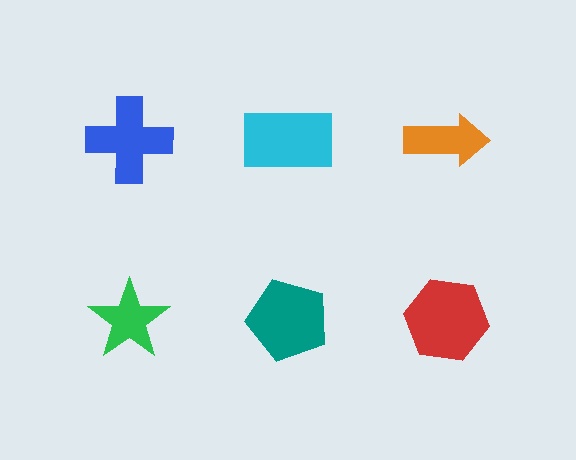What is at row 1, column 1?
A blue cross.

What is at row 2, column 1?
A green star.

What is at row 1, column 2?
A cyan rectangle.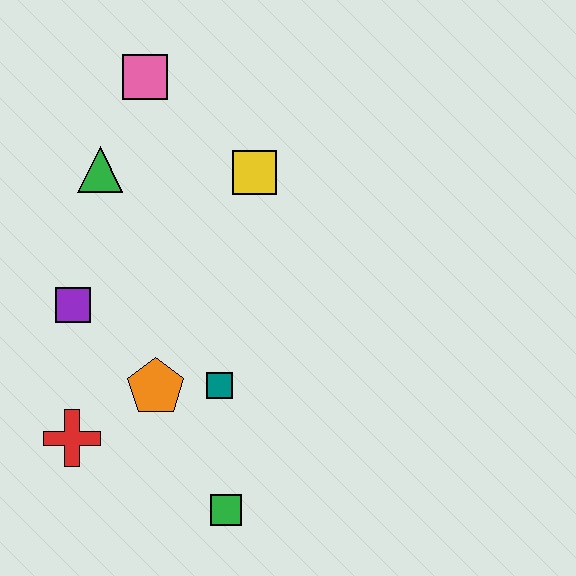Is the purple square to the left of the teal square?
Yes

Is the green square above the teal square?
No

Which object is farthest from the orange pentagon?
The pink square is farthest from the orange pentagon.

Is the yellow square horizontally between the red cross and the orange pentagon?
No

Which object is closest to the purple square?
The orange pentagon is closest to the purple square.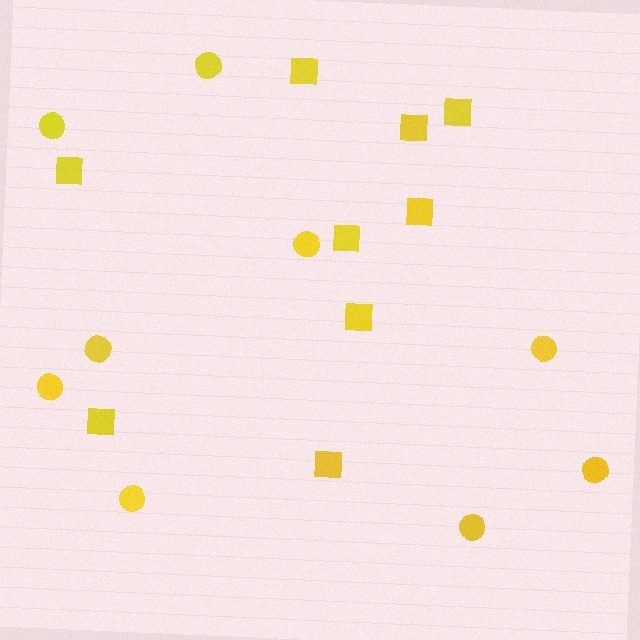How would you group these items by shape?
There are 2 groups: one group of circles (9) and one group of squares (9).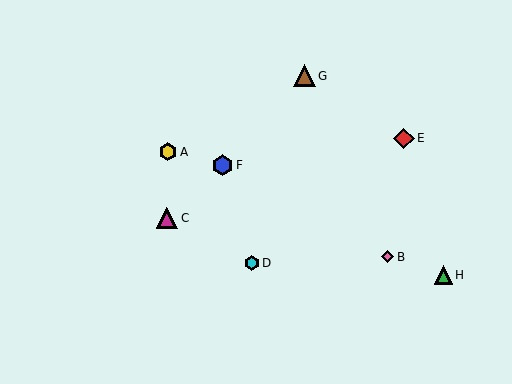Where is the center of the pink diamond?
The center of the pink diamond is at (388, 257).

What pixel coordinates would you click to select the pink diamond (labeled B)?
Click at (388, 257) to select the pink diamond B.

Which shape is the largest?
The brown triangle (labeled G) is the largest.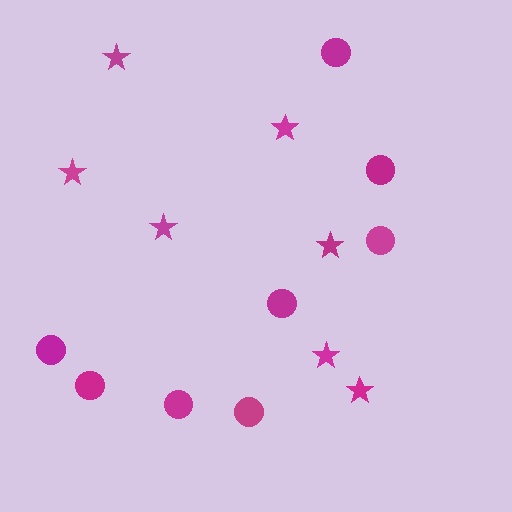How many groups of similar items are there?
There are 2 groups: one group of stars (7) and one group of circles (8).